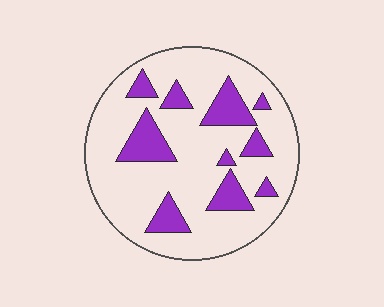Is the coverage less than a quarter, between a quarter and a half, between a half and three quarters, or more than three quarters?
Less than a quarter.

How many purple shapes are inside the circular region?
10.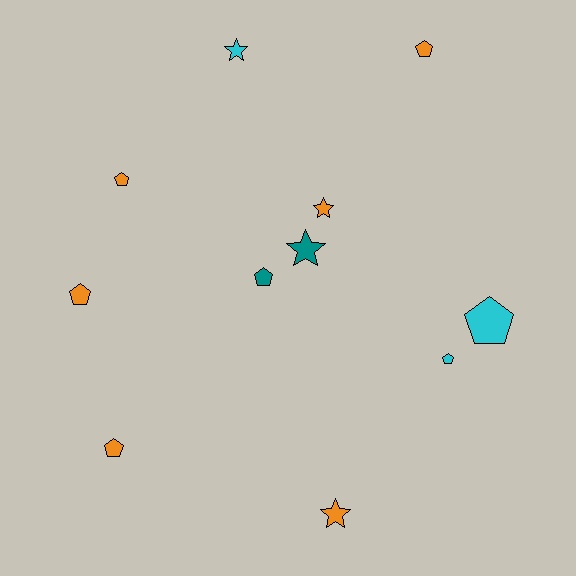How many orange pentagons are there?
There are 4 orange pentagons.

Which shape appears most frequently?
Pentagon, with 7 objects.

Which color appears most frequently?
Orange, with 6 objects.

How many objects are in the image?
There are 11 objects.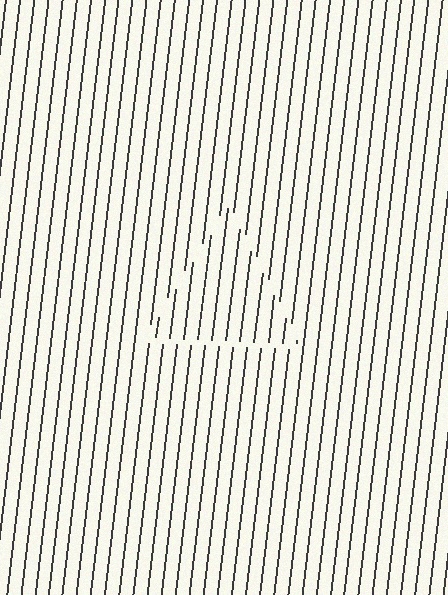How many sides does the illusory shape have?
3 sides — the line-ends trace a triangle.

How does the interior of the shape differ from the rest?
The interior of the shape contains the same grating, shifted by half a period — the contour is defined by the phase discontinuity where line-ends from the inner and outer gratings abut.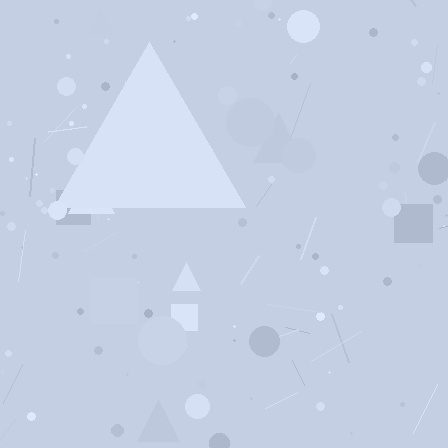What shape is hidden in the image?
A triangle is hidden in the image.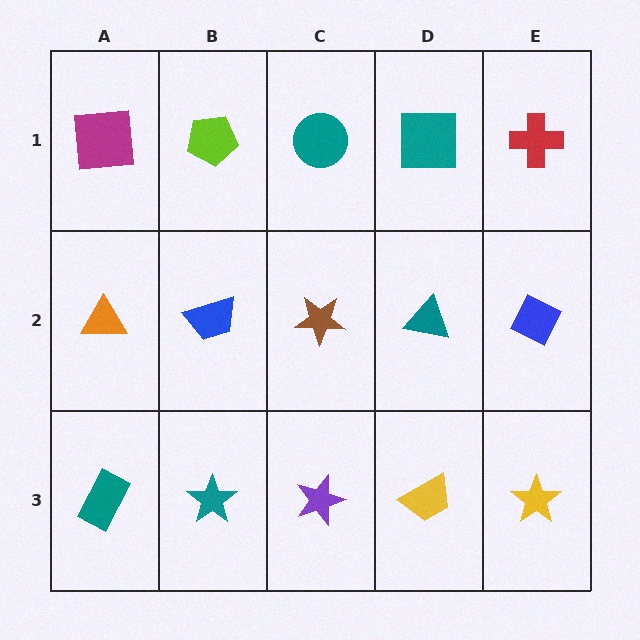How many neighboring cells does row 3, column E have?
2.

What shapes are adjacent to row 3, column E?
A blue diamond (row 2, column E), a yellow trapezoid (row 3, column D).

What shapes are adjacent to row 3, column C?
A brown star (row 2, column C), a teal star (row 3, column B), a yellow trapezoid (row 3, column D).